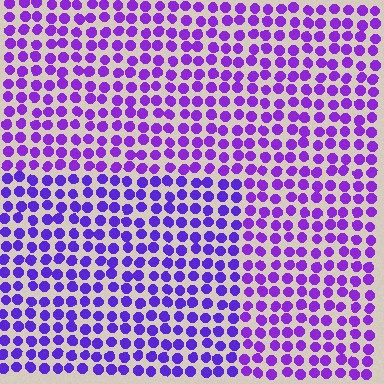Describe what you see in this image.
The image is filled with small purple elements in a uniform arrangement. A rectangle-shaped region is visible where the elements are tinted to a slightly different hue, forming a subtle color boundary.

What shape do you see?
I see a rectangle.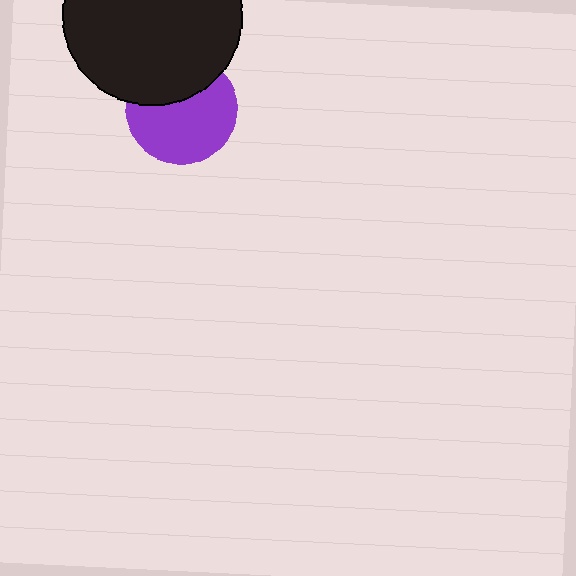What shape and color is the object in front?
The object in front is a black circle.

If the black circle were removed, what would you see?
You would see the complete purple circle.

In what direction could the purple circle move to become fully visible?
The purple circle could move down. That would shift it out from behind the black circle entirely.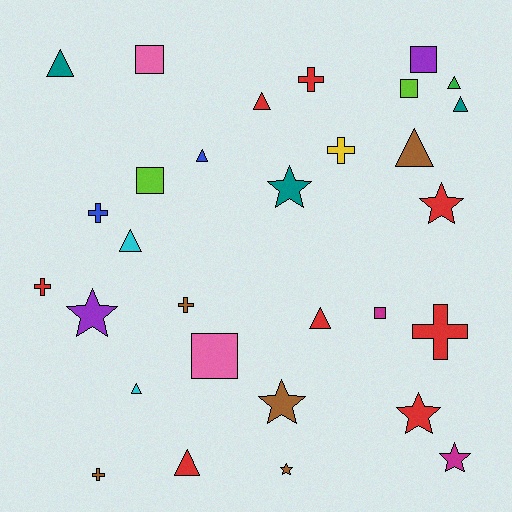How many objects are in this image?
There are 30 objects.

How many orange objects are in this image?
There are no orange objects.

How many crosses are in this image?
There are 7 crosses.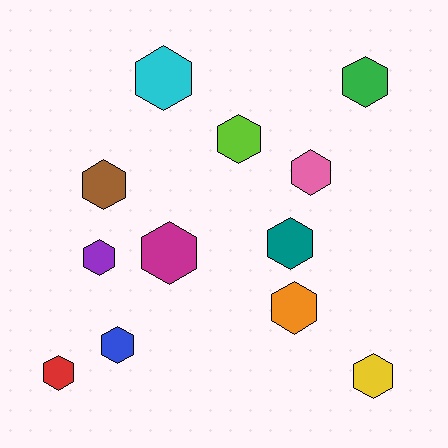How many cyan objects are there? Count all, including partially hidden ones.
There is 1 cyan object.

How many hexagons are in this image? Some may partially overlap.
There are 12 hexagons.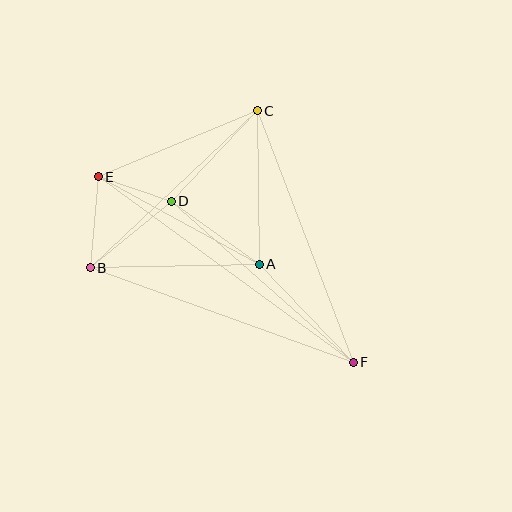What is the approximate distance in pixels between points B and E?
The distance between B and E is approximately 91 pixels.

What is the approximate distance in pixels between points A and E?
The distance between A and E is approximately 183 pixels.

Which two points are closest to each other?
Points D and E are closest to each other.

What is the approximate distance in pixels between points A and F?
The distance between A and F is approximately 136 pixels.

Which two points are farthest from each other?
Points E and F are farthest from each other.